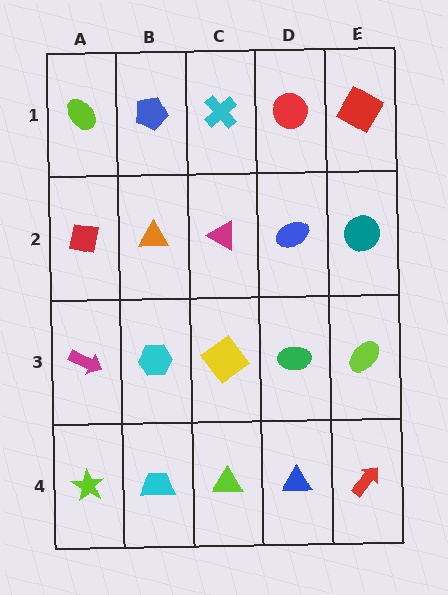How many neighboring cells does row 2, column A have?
3.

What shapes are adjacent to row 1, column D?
A blue ellipse (row 2, column D), a cyan cross (row 1, column C), a red diamond (row 1, column E).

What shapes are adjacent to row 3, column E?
A teal circle (row 2, column E), a red arrow (row 4, column E), a green ellipse (row 3, column D).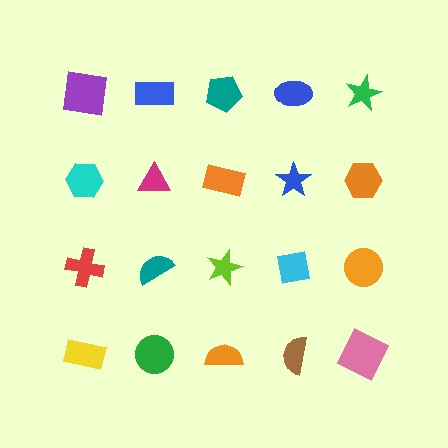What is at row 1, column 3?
A teal pentagon.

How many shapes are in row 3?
5 shapes.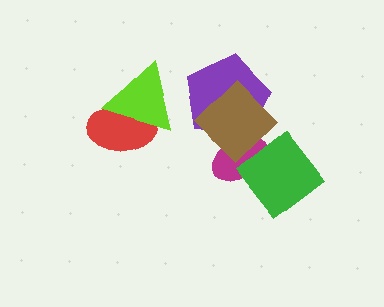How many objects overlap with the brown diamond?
2 objects overlap with the brown diamond.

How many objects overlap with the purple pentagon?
2 objects overlap with the purple pentagon.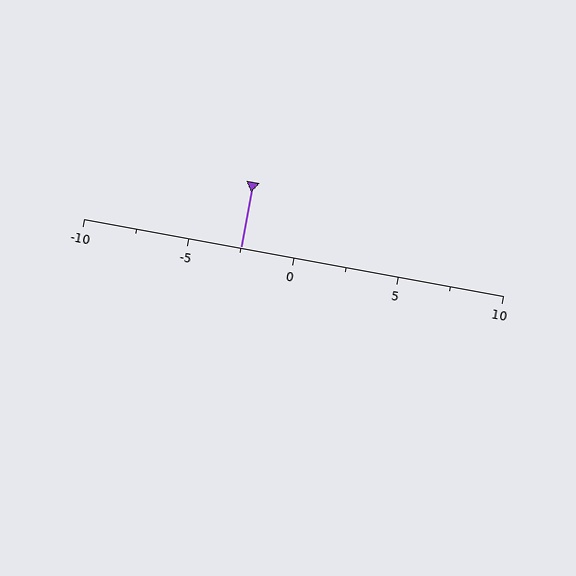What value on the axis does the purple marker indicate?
The marker indicates approximately -2.5.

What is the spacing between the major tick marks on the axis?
The major ticks are spaced 5 apart.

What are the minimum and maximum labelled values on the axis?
The axis runs from -10 to 10.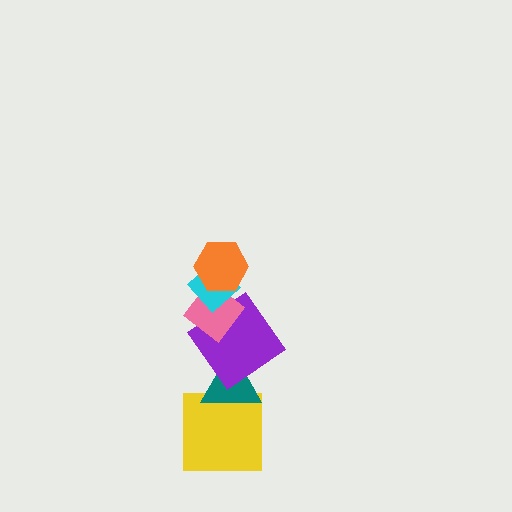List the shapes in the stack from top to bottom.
From top to bottom: the orange hexagon, the cyan diamond, the pink diamond, the purple diamond, the teal triangle, the yellow square.